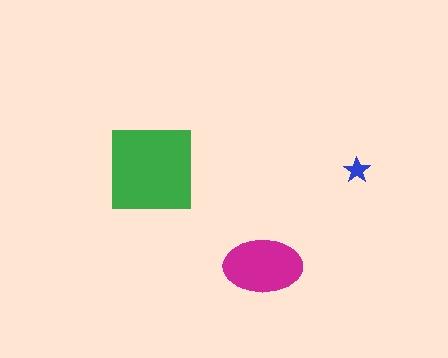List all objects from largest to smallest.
The green square, the magenta ellipse, the blue star.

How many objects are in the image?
There are 3 objects in the image.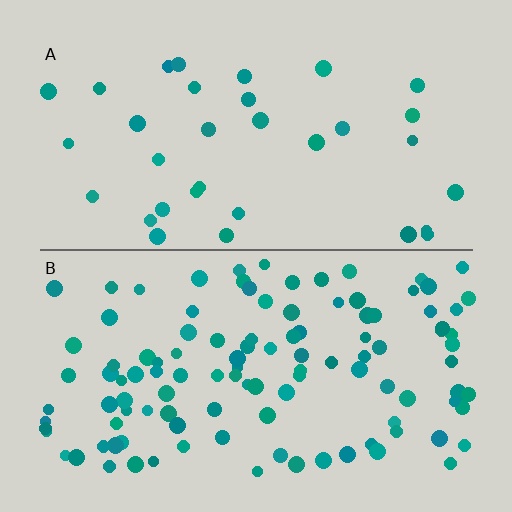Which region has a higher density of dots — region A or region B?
B (the bottom).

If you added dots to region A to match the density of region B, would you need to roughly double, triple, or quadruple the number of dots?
Approximately triple.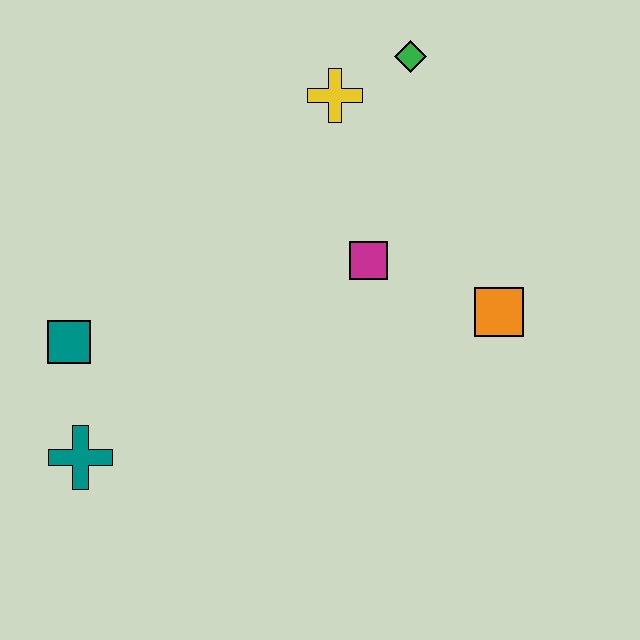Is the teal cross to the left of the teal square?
No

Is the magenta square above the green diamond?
No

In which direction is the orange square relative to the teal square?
The orange square is to the right of the teal square.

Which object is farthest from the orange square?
The teal cross is farthest from the orange square.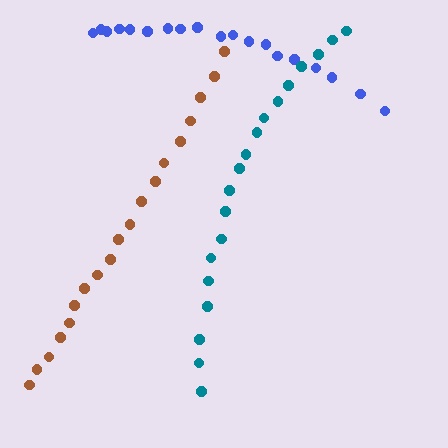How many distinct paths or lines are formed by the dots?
There are 3 distinct paths.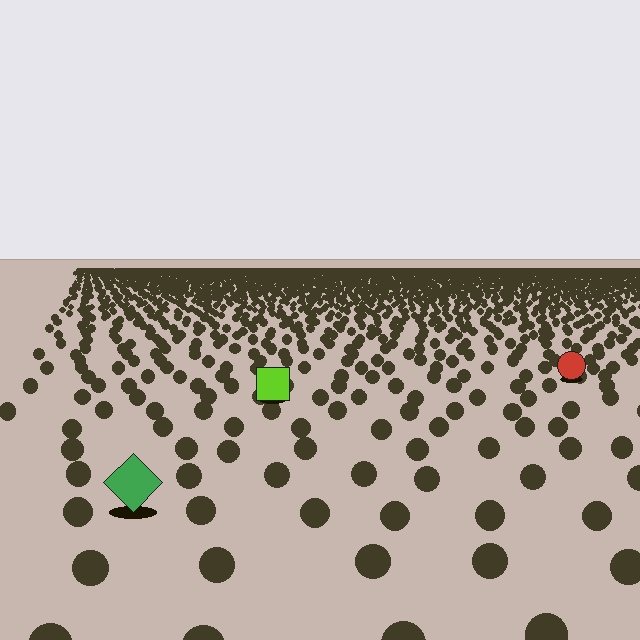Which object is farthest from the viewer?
The red circle is farthest from the viewer. It appears smaller and the ground texture around it is denser.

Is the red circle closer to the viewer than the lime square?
No. The lime square is closer — you can tell from the texture gradient: the ground texture is coarser near it.